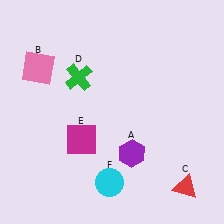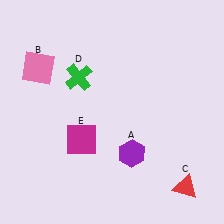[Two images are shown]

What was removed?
The cyan circle (F) was removed in Image 2.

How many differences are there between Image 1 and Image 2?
There is 1 difference between the two images.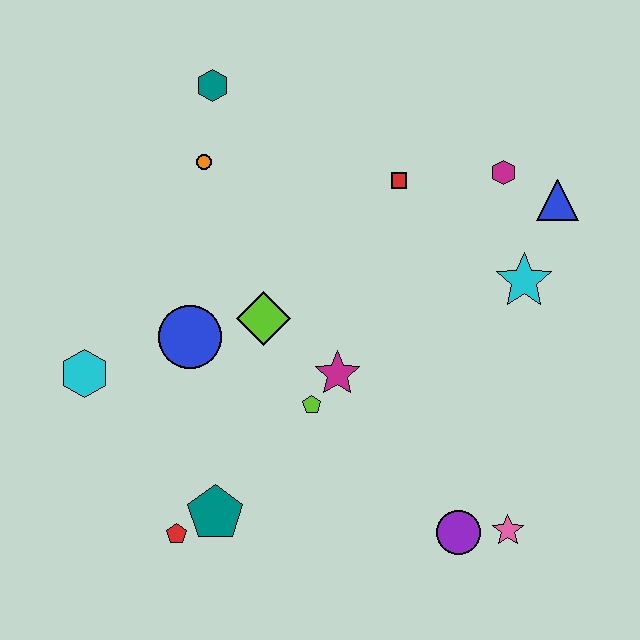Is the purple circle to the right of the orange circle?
Yes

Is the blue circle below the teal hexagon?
Yes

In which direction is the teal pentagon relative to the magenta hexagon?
The teal pentagon is below the magenta hexagon.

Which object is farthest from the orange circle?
The pink star is farthest from the orange circle.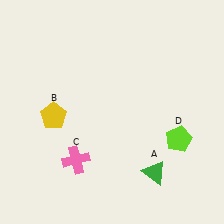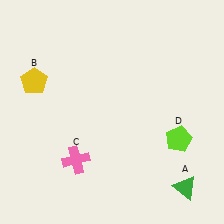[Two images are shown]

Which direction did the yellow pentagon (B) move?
The yellow pentagon (B) moved up.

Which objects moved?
The objects that moved are: the green triangle (A), the yellow pentagon (B).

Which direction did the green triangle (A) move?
The green triangle (A) moved right.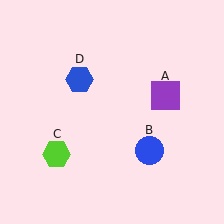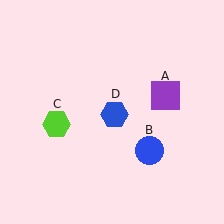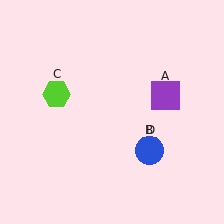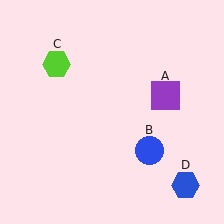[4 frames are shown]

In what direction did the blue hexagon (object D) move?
The blue hexagon (object D) moved down and to the right.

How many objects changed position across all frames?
2 objects changed position: lime hexagon (object C), blue hexagon (object D).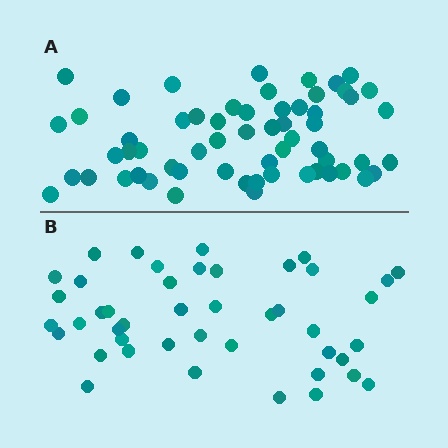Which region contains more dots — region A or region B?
Region A (the top region) has more dots.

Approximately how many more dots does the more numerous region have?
Region A has approximately 15 more dots than region B.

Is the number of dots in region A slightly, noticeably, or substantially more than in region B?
Region A has noticeably more, but not dramatically so. The ratio is roughly 1.4 to 1.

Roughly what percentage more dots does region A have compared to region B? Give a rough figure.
About 35% more.